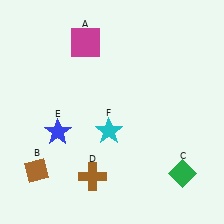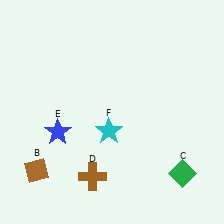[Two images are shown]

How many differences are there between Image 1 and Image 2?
There is 1 difference between the two images.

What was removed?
The magenta square (A) was removed in Image 2.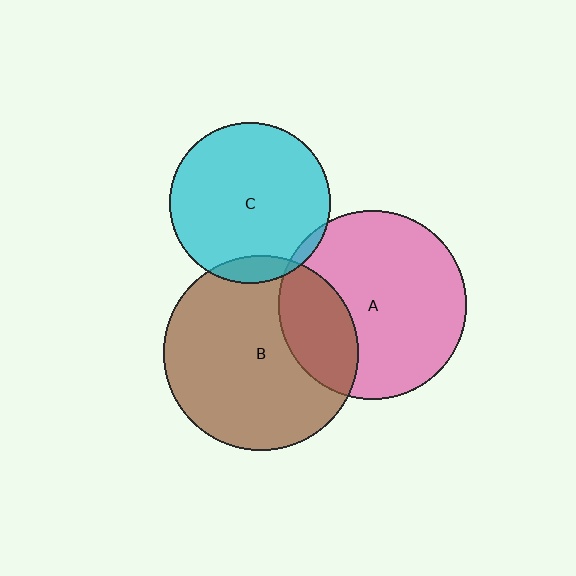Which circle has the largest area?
Circle B (brown).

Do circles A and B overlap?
Yes.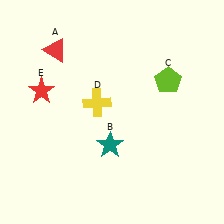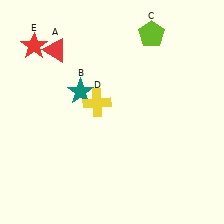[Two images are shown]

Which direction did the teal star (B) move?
The teal star (B) moved up.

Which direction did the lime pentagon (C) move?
The lime pentagon (C) moved up.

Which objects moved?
The objects that moved are: the teal star (B), the lime pentagon (C), the red star (E).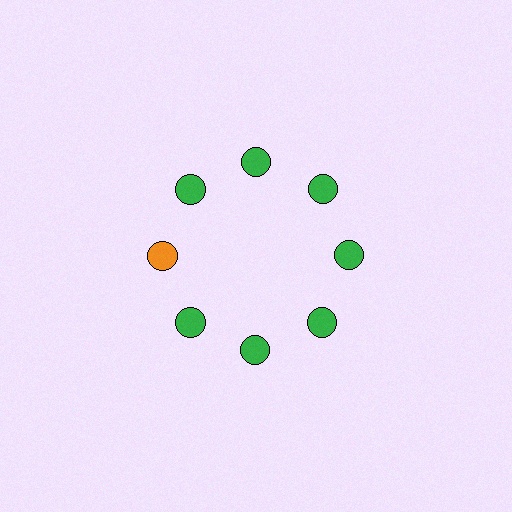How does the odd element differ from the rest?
It has a different color: orange instead of green.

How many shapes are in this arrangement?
There are 8 shapes arranged in a ring pattern.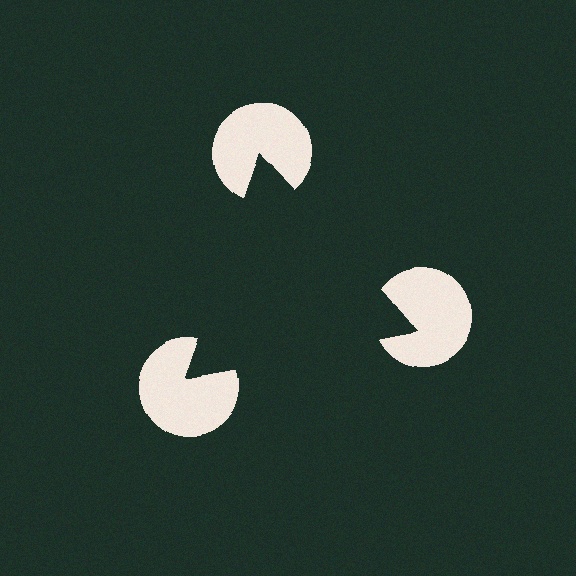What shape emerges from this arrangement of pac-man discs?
An illusory triangle — its edges are inferred from the aligned wedge cuts in the pac-man discs, not physically drawn.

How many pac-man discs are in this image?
There are 3 — one at each vertex of the illusory triangle.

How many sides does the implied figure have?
3 sides.